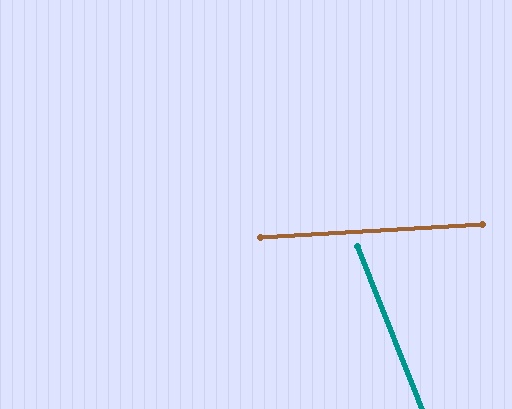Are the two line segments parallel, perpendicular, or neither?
Neither parallel nor perpendicular — they differ by about 71°.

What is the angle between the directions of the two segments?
Approximately 71 degrees.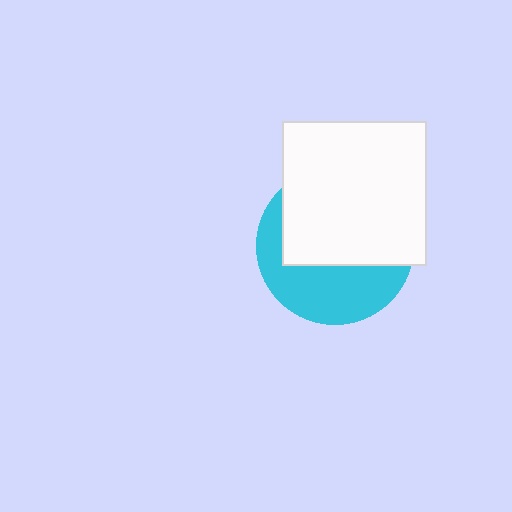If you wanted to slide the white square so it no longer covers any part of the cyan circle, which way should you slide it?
Slide it up — that is the most direct way to separate the two shapes.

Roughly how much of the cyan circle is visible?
A small part of it is visible (roughly 42%).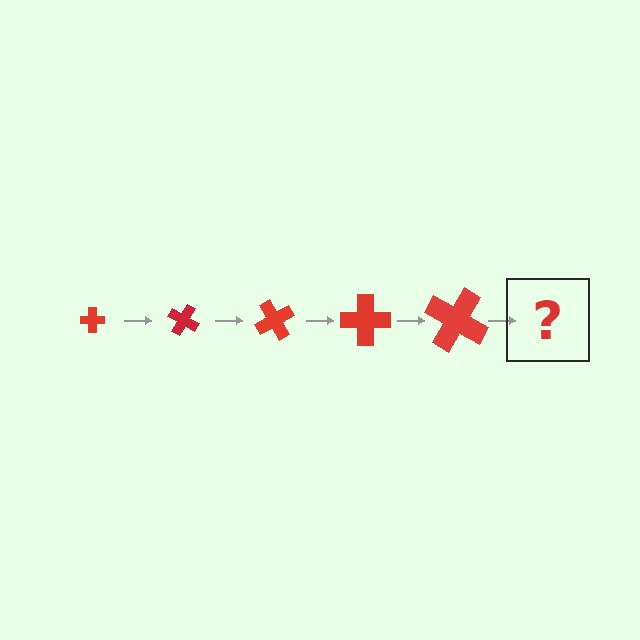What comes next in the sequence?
The next element should be a cross, larger than the previous one and rotated 150 degrees from the start.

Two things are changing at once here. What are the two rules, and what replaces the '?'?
The two rules are that the cross grows larger each step and it rotates 30 degrees each step. The '?' should be a cross, larger than the previous one and rotated 150 degrees from the start.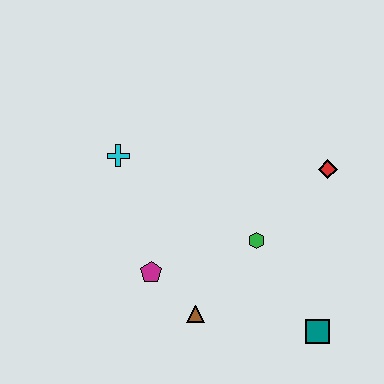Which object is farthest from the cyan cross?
The teal square is farthest from the cyan cross.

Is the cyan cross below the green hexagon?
No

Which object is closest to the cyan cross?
The magenta pentagon is closest to the cyan cross.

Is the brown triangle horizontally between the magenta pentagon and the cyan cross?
No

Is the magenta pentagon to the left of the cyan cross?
No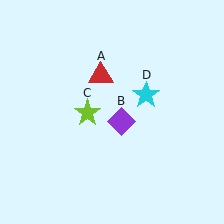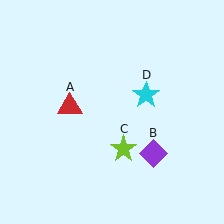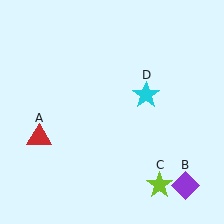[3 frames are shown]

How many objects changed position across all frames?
3 objects changed position: red triangle (object A), purple diamond (object B), lime star (object C).